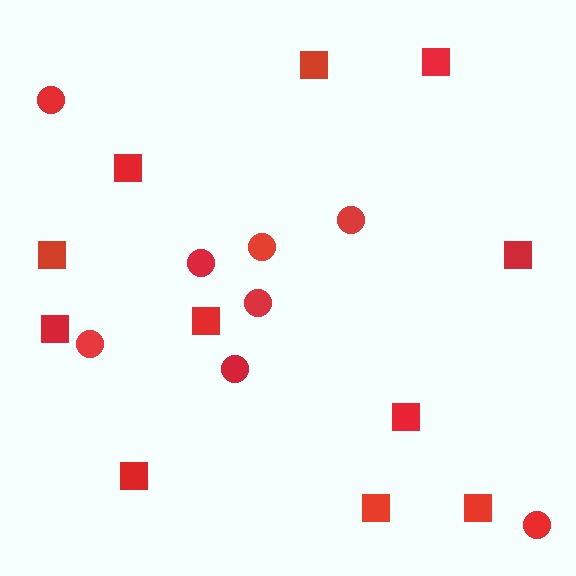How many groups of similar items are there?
There are 2 groups: one group of squares (11) and one group of circles (8).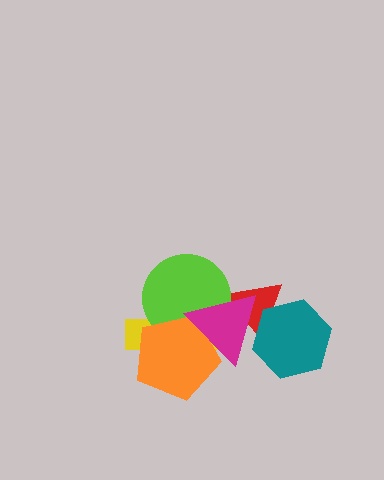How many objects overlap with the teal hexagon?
2 objects overlap with the teal hexagon.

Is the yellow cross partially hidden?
Yes, it is partially covered by another shape.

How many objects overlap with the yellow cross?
3 objects overlap with the yellow cross.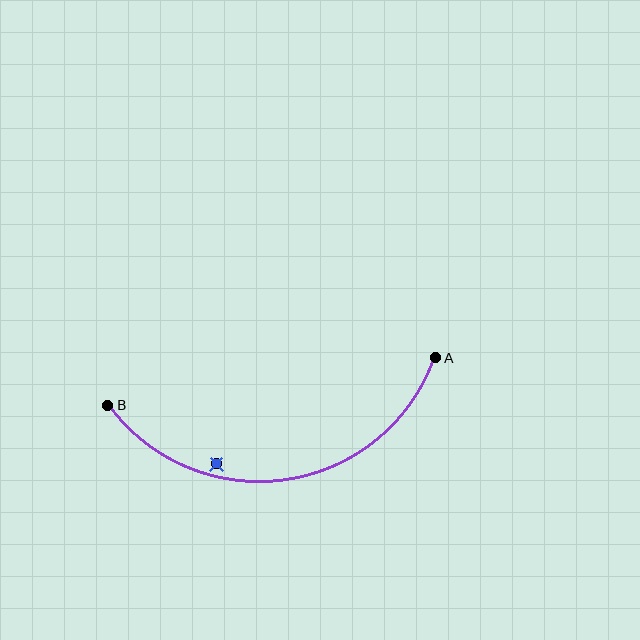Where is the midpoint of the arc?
The arc midpoint is the point on the curve farthest from the straight line joining A and B. It sits below that line.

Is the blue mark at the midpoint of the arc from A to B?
No — the blue mark does not lie on the arc at all. It sits slightly inside the curve.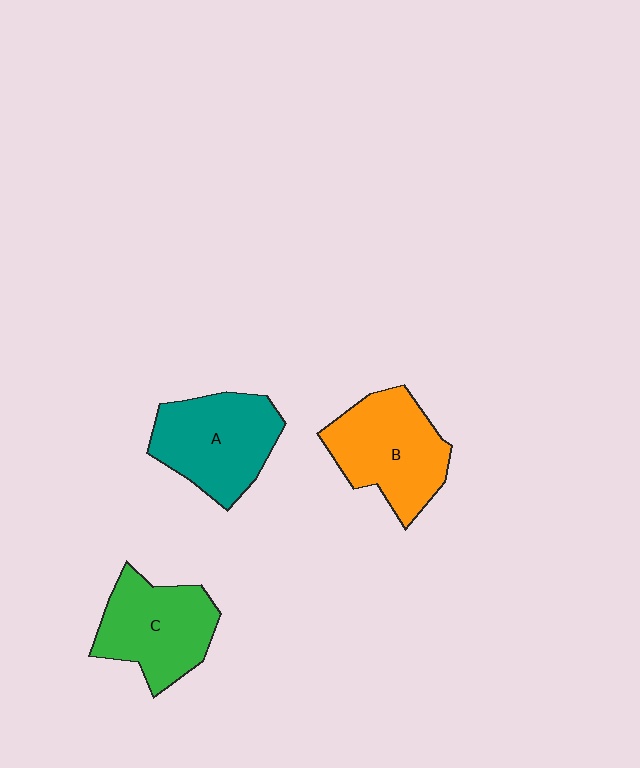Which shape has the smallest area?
Shape C (green).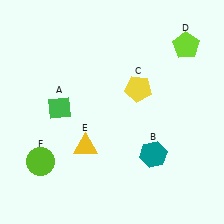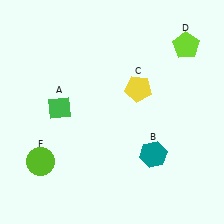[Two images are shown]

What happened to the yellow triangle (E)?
The yellow triangle (E) was removed in Image 2. It was in the bottom-left area of Image 1.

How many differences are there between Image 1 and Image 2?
There is 1 difference between the two images.